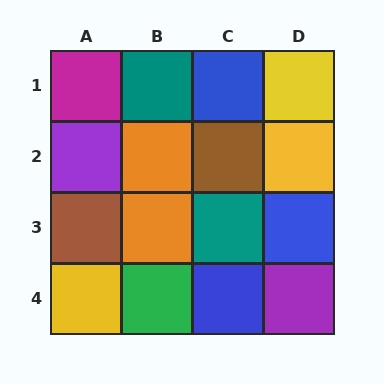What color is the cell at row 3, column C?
Teal.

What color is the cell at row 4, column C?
Blue.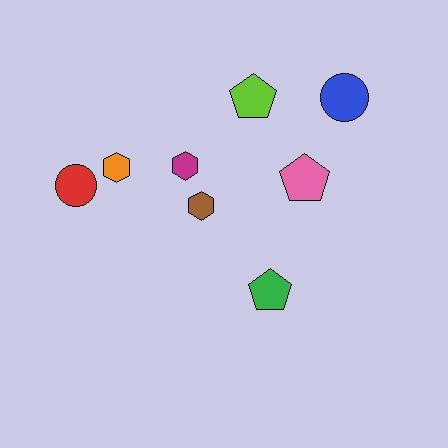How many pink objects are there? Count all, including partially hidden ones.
There is 1 pink object.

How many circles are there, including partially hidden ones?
There are 2 circles.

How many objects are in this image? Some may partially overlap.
There are 8 objects.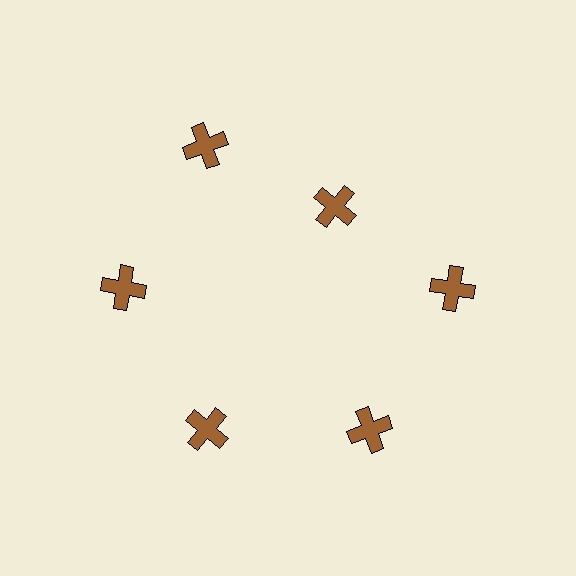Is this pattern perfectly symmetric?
No. The 6 brown crosses are arranged in a ring, but one element near the 1 o'clock position is pulled inward toward the center, breaking the 6-fold rotational symmetry.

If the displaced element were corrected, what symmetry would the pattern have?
It would have 6-fold rotational symmetry — the pattern would map onto itself every 60 degrees.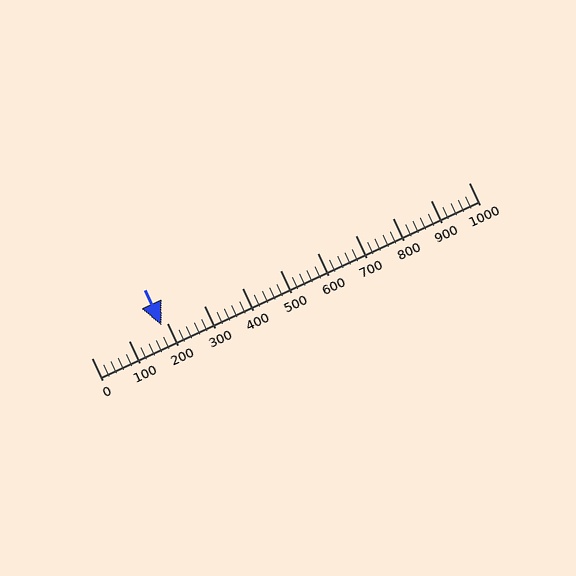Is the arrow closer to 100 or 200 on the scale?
The arrow is closer to 200.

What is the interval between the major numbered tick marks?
The major tick marks are spaced 100 units apart.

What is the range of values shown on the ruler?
The ruler shows values from 0 to 1000.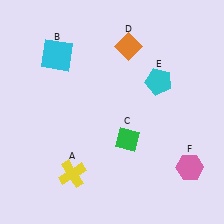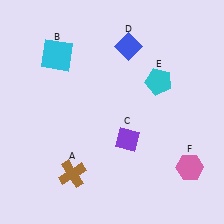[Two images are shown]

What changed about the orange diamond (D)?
In Image 1, D is orange. In Image 2, it changed to blue.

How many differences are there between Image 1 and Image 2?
There are 3 differences between the two images.